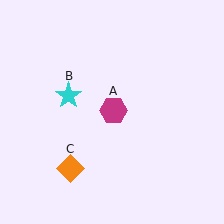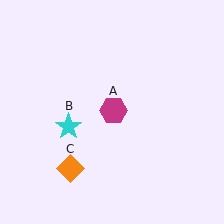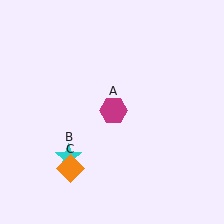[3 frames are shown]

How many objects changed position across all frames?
1 object changed position: cyan star (object B).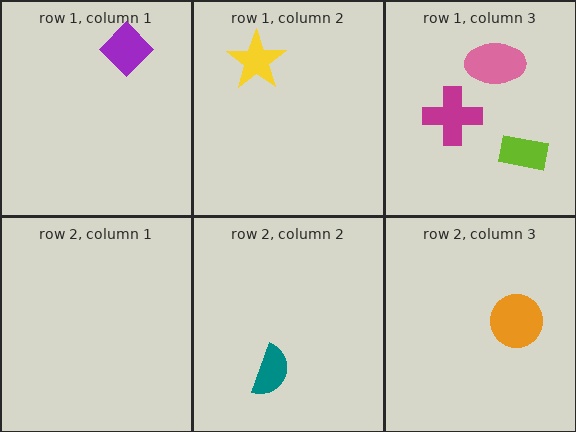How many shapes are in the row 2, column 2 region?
1.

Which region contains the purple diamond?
The row 1, column 1 region.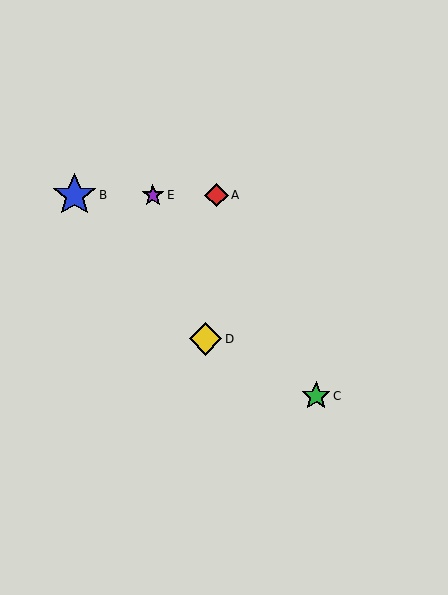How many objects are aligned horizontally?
3 objects (A, B, E) are aligned horizontally.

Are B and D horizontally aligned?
No, B is at y≈195 and D is at y≈339.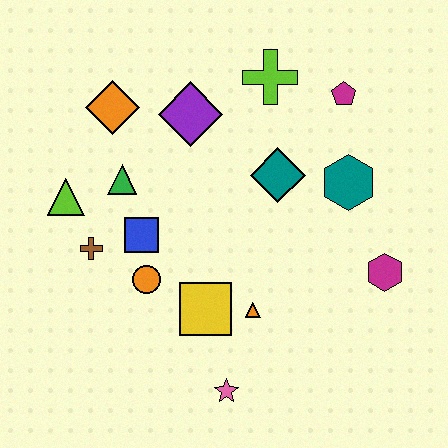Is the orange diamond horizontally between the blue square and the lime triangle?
Yes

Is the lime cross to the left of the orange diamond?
No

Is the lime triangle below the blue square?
No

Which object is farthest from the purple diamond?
The pink star is farthest from the purple diamond.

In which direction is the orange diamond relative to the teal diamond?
The orange diamond is to the left of the teal diamond.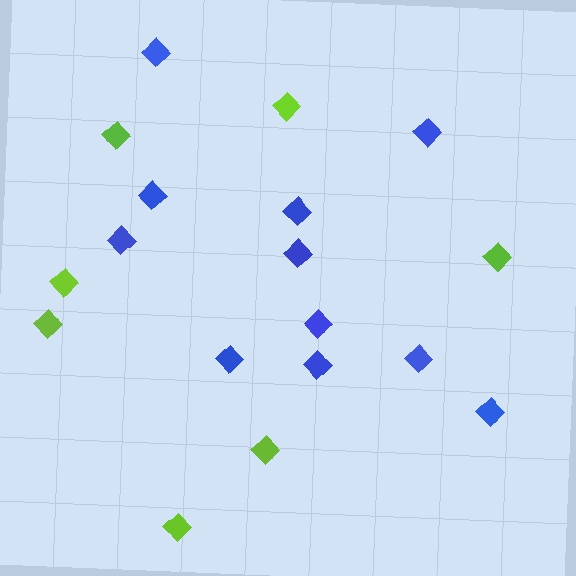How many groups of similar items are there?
There are 2 groups: one group of lime diamonds (7) and one group of blue diamonds (11).